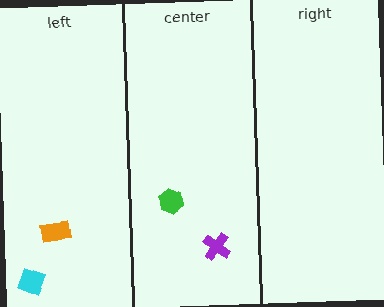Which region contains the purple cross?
The center region.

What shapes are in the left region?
The orange rectangle, the cyan diamond.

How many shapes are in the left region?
2.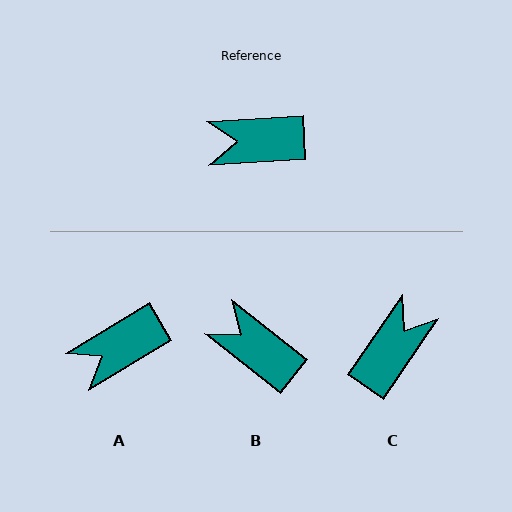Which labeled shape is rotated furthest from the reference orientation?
C, about 128 degrees away.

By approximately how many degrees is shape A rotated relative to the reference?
Approximately 28 degrees counter-clockwise.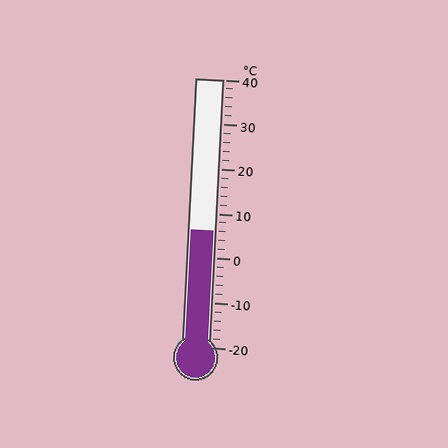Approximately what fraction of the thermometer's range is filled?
The thermometer is filled to approximately 45% of its range.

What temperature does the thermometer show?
The thermometer shows approximately 6°C.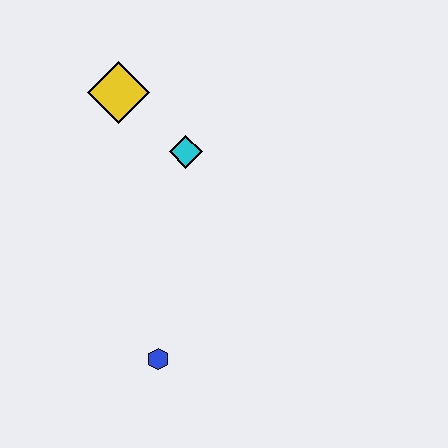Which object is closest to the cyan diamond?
The yellow diamond is closest to the cyan diamond.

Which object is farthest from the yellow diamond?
The blue hexagon is farthest from the yellow diamond.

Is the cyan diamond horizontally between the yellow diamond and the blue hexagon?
No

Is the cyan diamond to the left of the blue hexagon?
No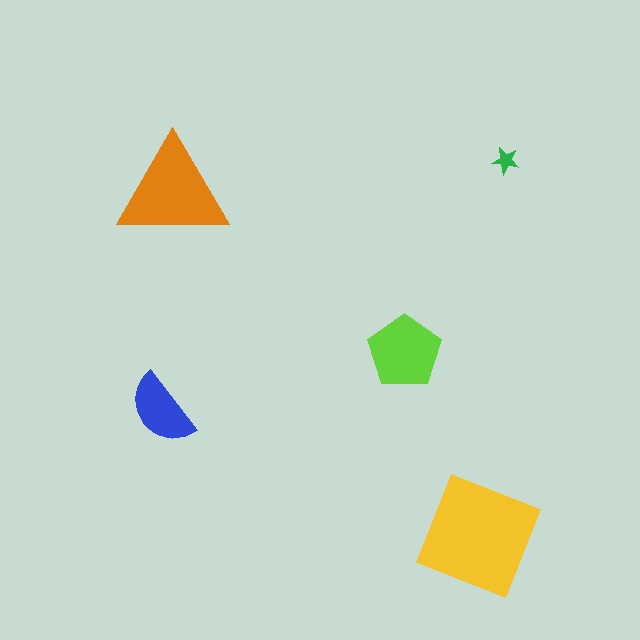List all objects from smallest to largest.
The green star, the blue semicircle, the lime pentagon, the orange triangle, the yellow square.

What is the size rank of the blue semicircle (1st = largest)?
4th.